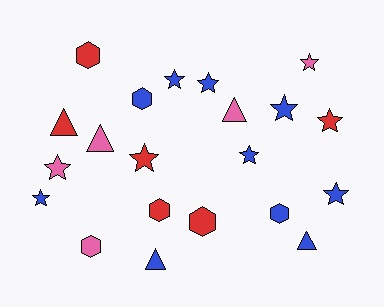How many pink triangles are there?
There are 2 pink triangles.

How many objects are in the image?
There are 21 objects.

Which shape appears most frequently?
Star, with 10 objects.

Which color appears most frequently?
Blue, with 10 objects.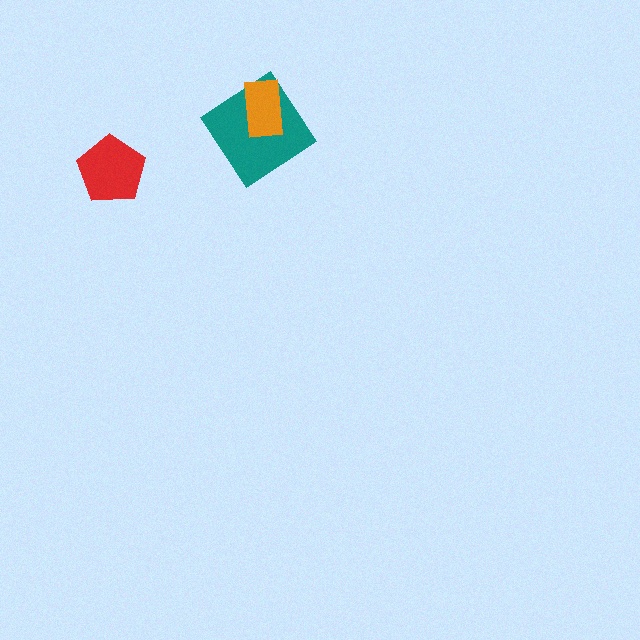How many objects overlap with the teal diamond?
1 object overlaps with the teal diamond.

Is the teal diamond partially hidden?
Yes, it is partially covered by another shape.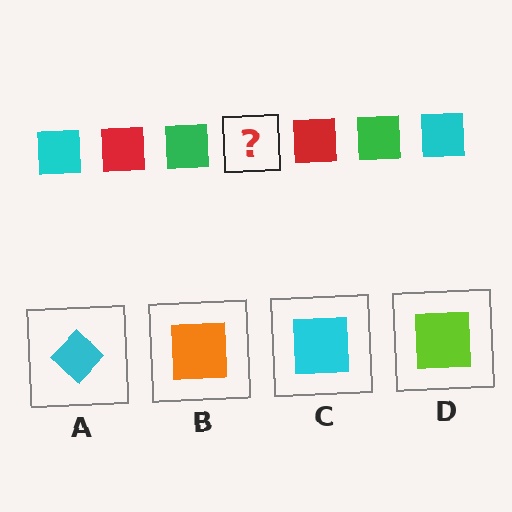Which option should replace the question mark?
Option C.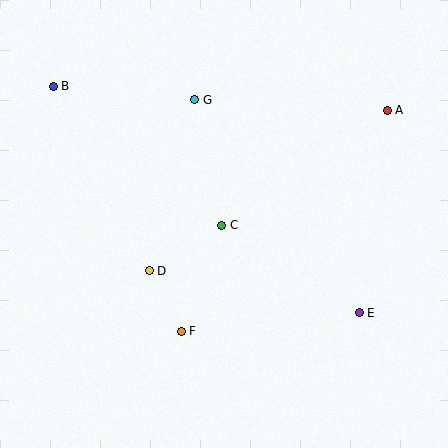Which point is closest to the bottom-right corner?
Point E is closest to the bottom-right corner.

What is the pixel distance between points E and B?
The distance between E and B is 381 pixels.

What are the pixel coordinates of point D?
Point D is at (149, 271).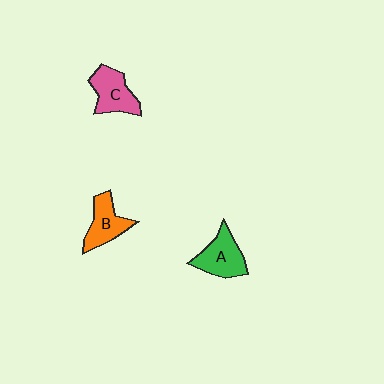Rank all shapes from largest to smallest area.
From largest to smallest: A (green), C (pink), B (orange).